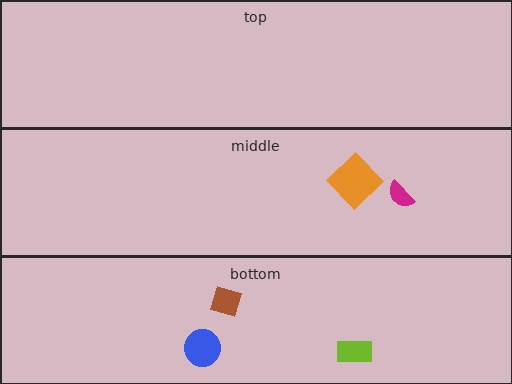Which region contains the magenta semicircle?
The middle region.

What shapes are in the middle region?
The orange diamond, the magenta semicircle.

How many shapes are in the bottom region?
3.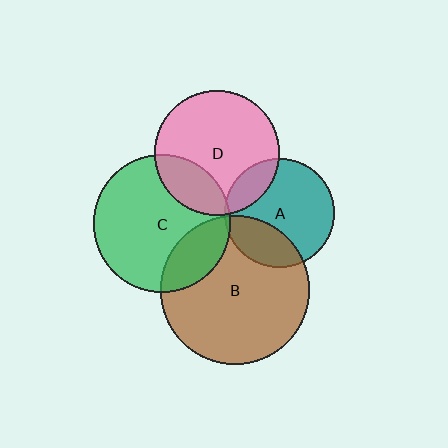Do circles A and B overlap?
Yes.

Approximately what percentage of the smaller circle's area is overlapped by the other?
Approximately 25%.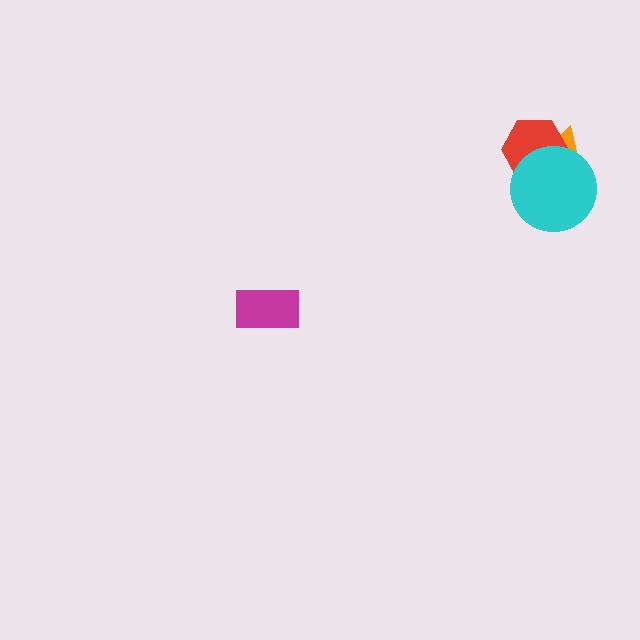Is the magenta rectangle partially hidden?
No, no other shape covers it.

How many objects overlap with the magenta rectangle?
0 objects overlap with the magenta rectangle.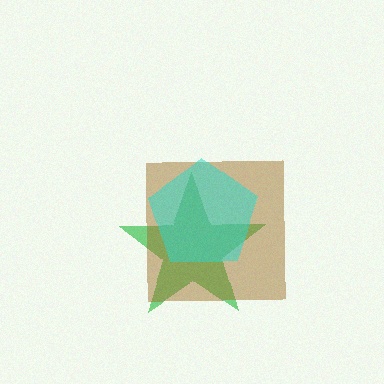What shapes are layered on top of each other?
The layered shapes are: a green star, a brown square, a cyan pentagon.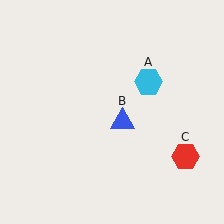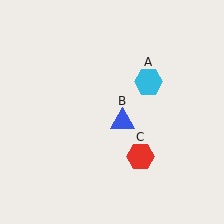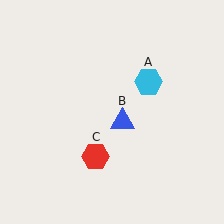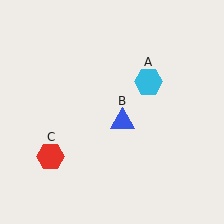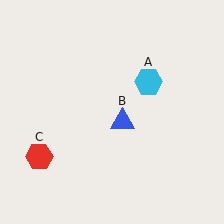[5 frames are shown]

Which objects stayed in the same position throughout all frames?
Cyan hexagon (object A) and blue triangle (object B) remained stationary.